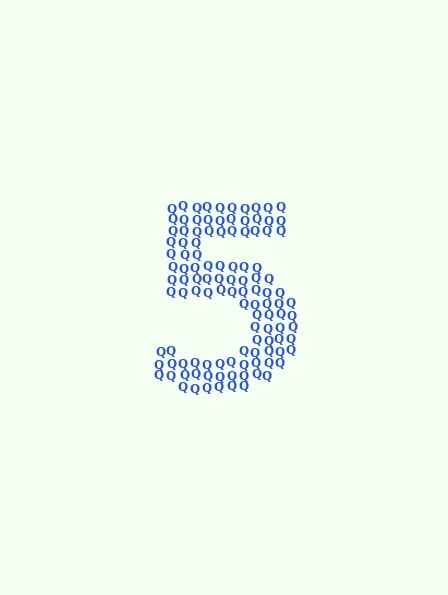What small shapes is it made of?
It is made of small letter Q's.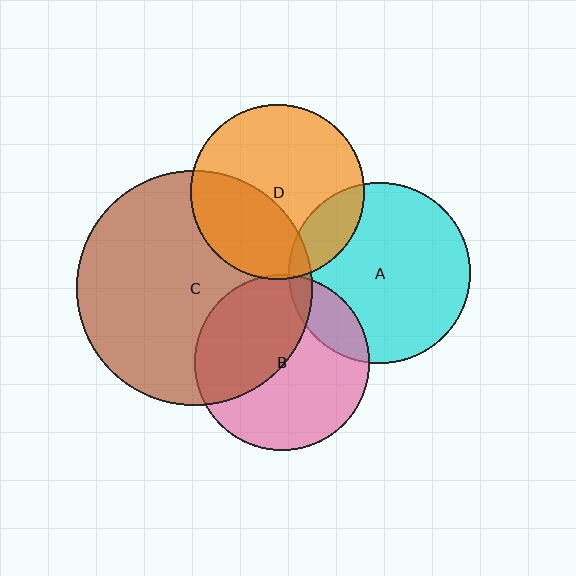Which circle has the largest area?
Circle C (brown).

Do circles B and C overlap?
Yes.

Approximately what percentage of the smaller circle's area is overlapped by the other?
Approximately 45%.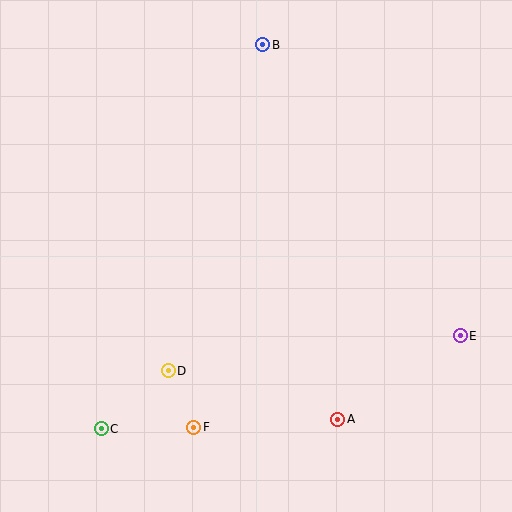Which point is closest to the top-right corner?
Point B is closest to the top-right corner.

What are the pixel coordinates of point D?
Point D is at (168, 371).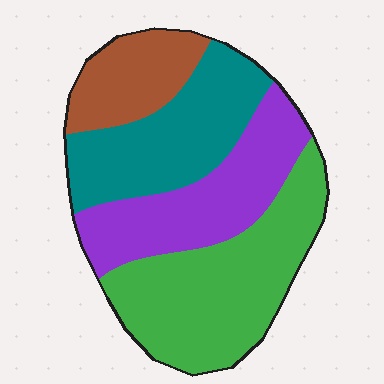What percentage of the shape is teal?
Teal takes up about one quarter (1/4) of the shape.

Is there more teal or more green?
Green.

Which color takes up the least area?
Brown, at roughly 15%.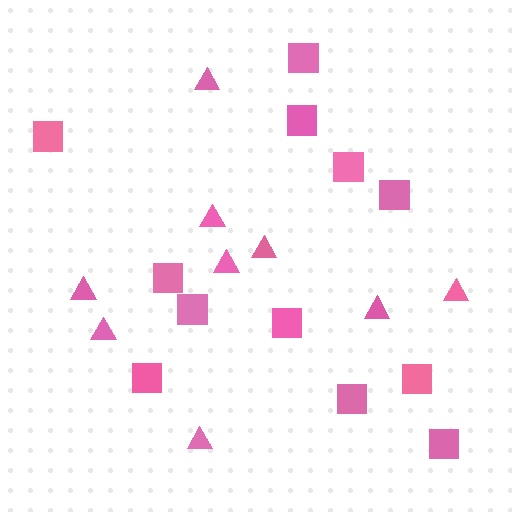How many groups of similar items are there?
There are 2 groups: one group of triangles (9) and one group of squares (12).